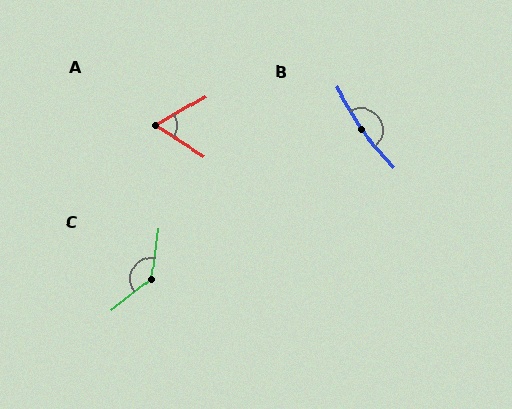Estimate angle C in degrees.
Approximately 136 degrees.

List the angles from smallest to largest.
A (62°), C (136°), B (169°).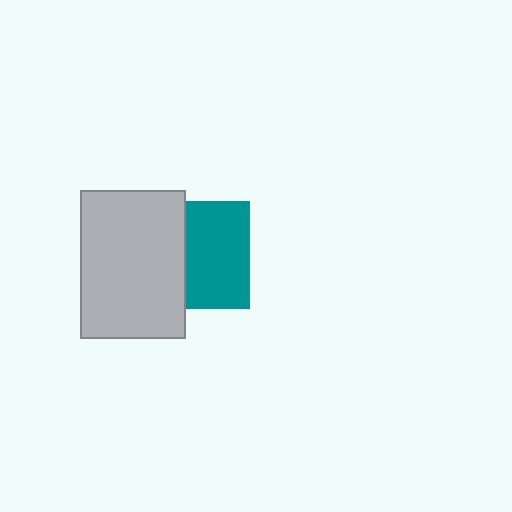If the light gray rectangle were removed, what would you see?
You would see the complete teal square.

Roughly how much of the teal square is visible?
About half of it is visible (roughly 59%).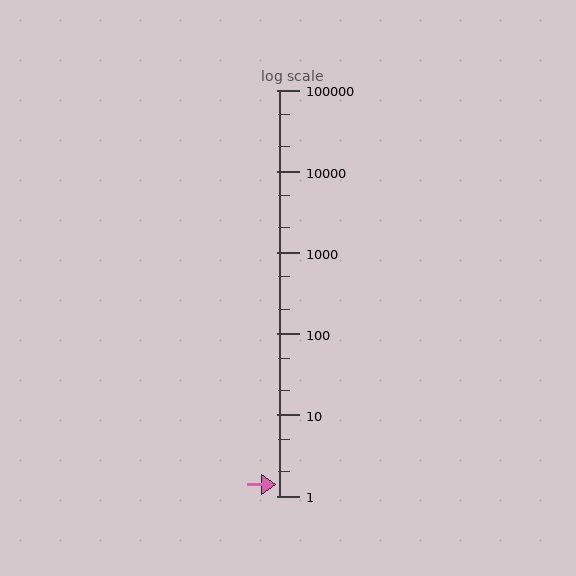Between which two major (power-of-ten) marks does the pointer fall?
The pointer is between 1 and 10.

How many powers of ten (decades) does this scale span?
The scale spans 5 decades, from 1 to 100000.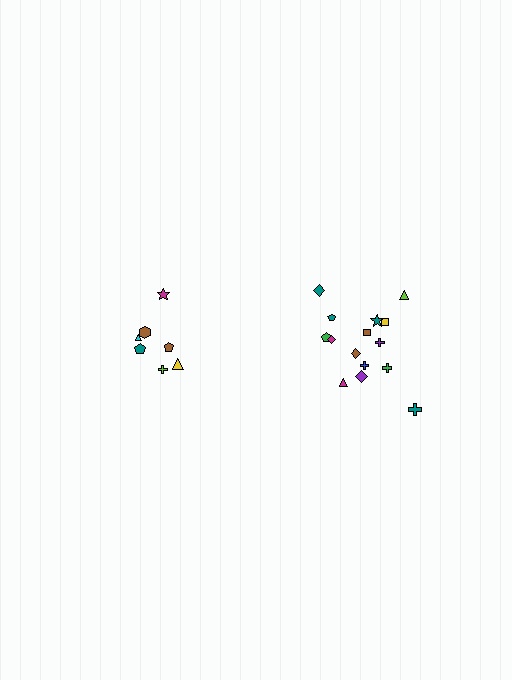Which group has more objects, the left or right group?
The right group.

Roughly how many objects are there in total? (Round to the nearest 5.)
Roughly 20 objects in total.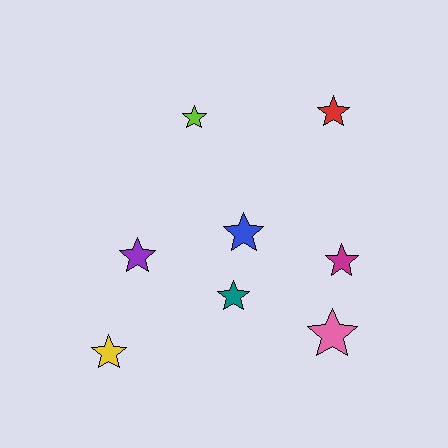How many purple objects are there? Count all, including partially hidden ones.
There is 1 purple object.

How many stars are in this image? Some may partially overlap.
There are 8 stars.